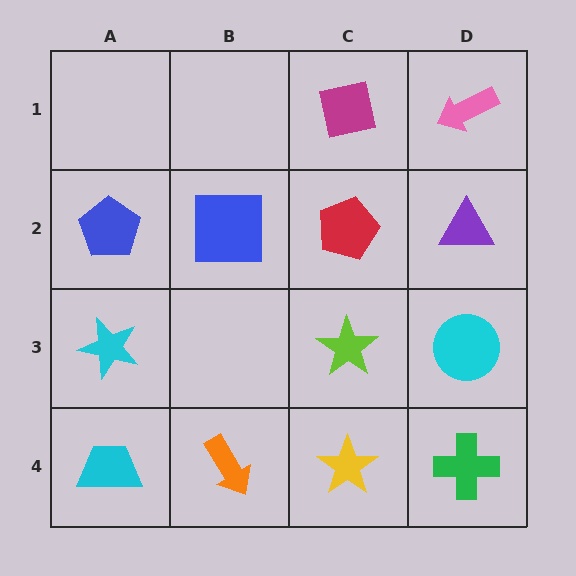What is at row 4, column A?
A cyan trapezoid.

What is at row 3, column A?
A cyan star.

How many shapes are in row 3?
3 shapes.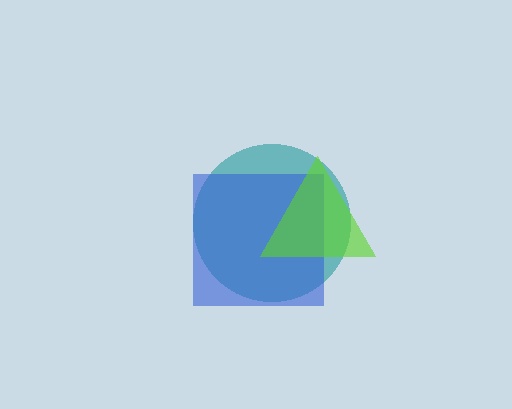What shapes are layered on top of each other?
The layered shapes are: a teal circle, a blue square, a lime triangle.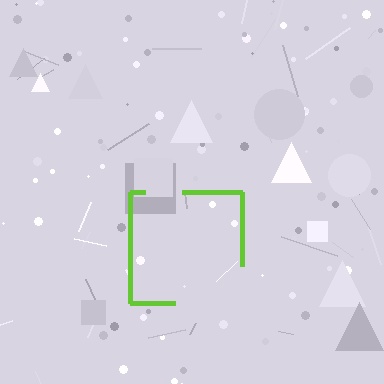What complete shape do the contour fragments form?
The contour fragments form a square.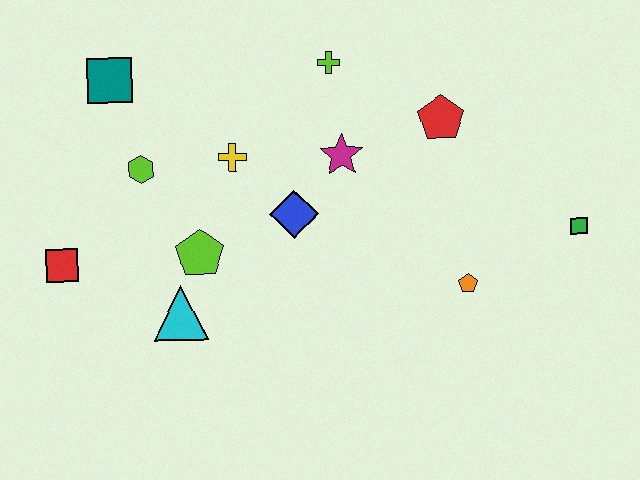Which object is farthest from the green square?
The red square is farthest from the green square.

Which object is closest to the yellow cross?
The blue diamond is closest to the yellow cross.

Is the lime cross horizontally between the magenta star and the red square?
Yes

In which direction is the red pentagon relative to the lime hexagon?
The red pentagon is to the right of the lime hexagon.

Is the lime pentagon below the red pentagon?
Yes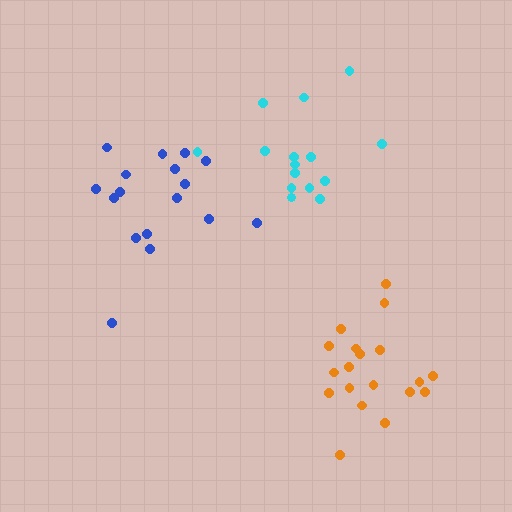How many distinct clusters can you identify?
There are 3 distinct clusters.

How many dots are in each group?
Group 1: 15 dots, Group 2: 19 dots, Group 3: 17 dots (51 total).